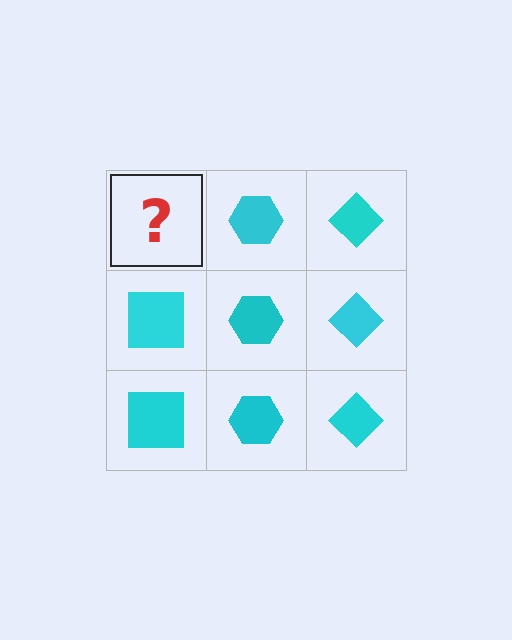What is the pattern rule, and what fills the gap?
The rule is that each column has a consistent shape. The gap should be filled with a cyan square.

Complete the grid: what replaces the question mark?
The question mark should be replaced with a cyan square.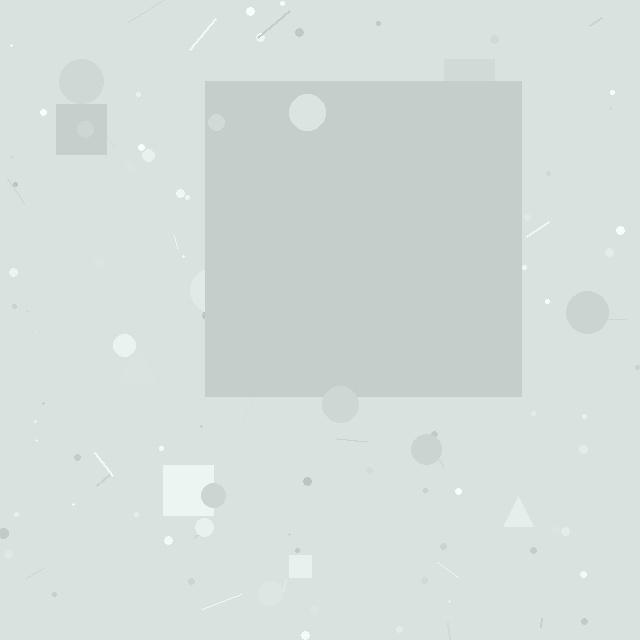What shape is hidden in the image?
A square is hidden in the image.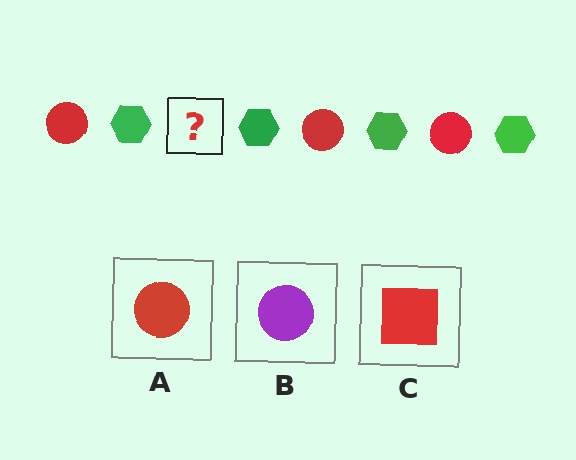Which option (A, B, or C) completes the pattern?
A.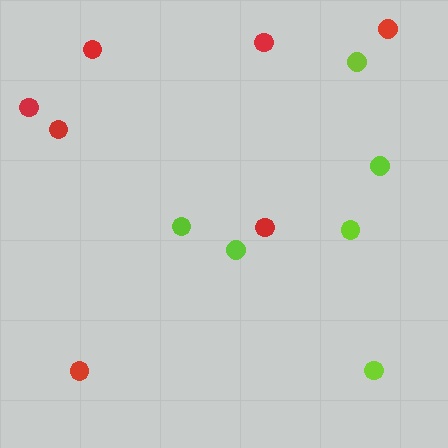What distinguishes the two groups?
There are 2 groups: one group of lime circles (6) and one group of red circles (7).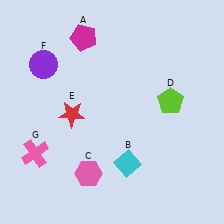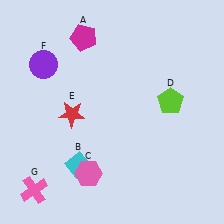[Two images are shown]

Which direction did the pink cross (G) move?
The pink cross (G) moved down.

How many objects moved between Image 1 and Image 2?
2 objects moved between the two images.